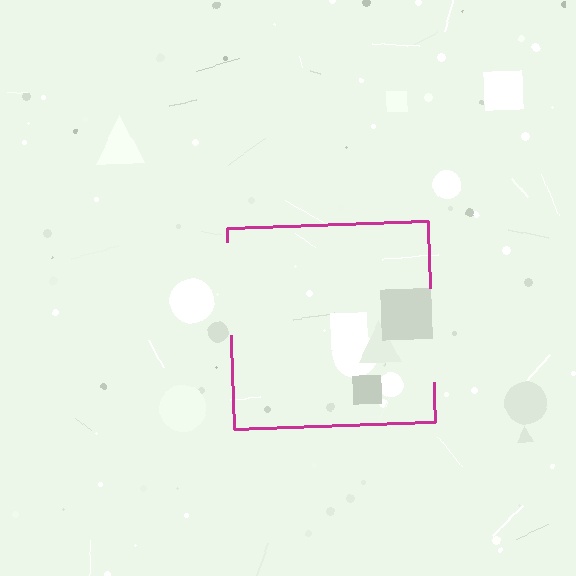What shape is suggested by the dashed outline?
The dashed outline suggests a square.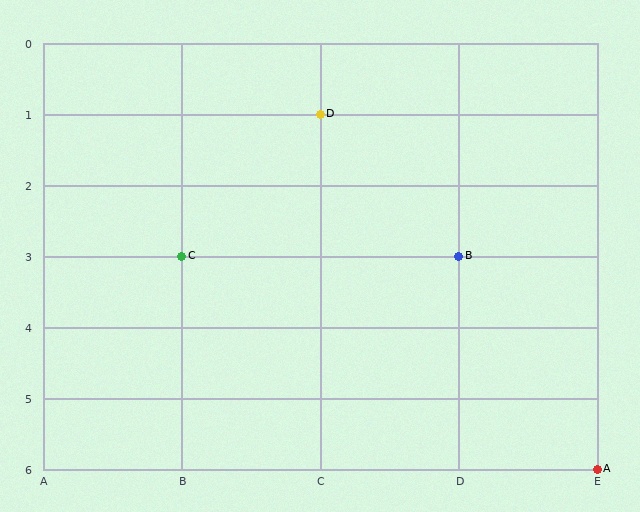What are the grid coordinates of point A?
Point A is at grid coordinates (E, 6).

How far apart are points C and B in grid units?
Points C and B are 2 columns apart.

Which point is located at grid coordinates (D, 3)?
Point B is at (D, 3).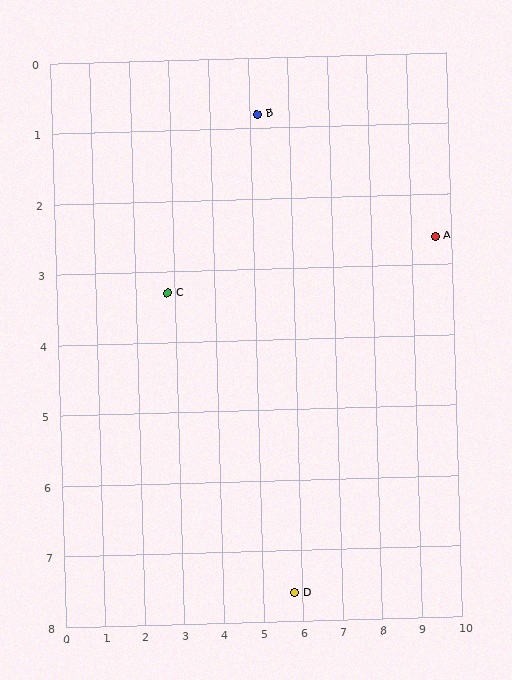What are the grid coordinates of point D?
Point D is at approximately (5.8, 7.6).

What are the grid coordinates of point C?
Point C is at approximately (2.8, 3.3).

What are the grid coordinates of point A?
Point A is at approximately (9.6, 2.6).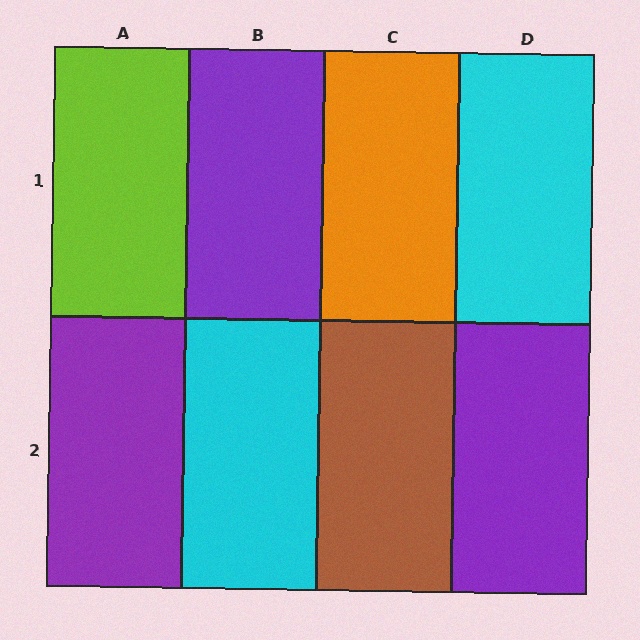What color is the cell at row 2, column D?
Purple.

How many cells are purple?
3 cells are purple.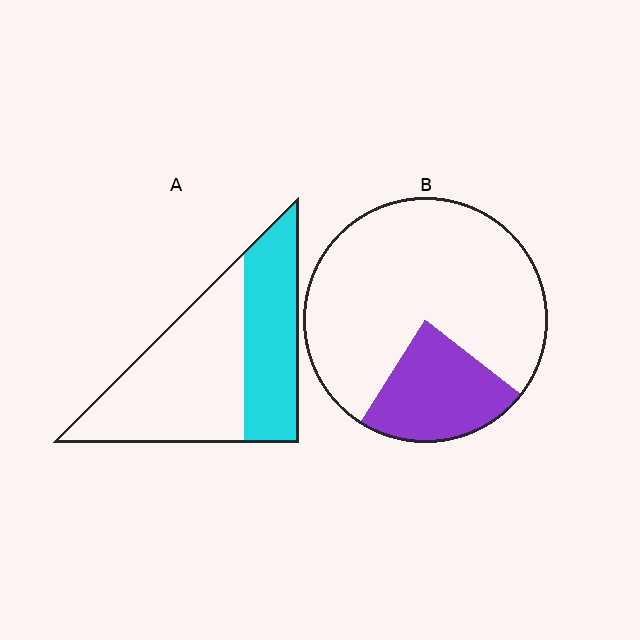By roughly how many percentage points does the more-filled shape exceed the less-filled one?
By roughly 15 percentage points (A over B).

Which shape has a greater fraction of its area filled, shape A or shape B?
Shape A.